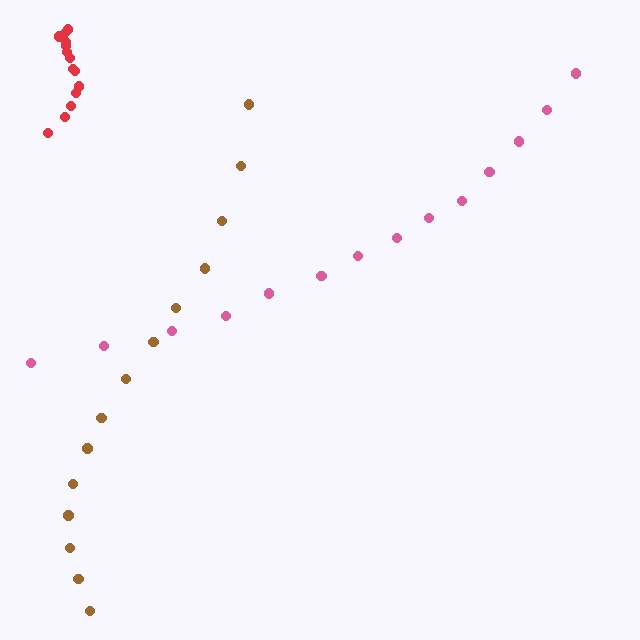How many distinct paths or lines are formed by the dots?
There are 3 distinct paths.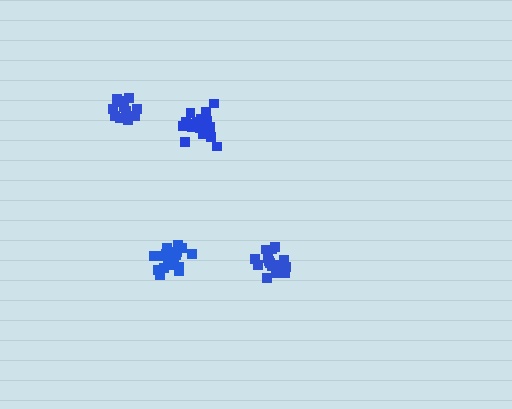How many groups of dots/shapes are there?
There are 4 groups.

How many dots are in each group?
Group 1: 20 dots, Group 2: 17 dots, Group 3: 21 dots, Group 4: 17 dots (75 total).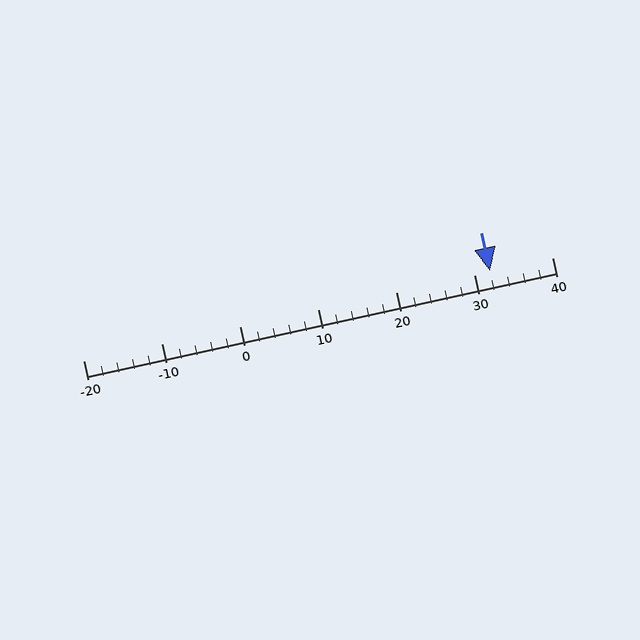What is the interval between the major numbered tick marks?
The major tick marks are spaced 10 units apart.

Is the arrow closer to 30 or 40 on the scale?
The arrow is closer to 30.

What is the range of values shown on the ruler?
The ruler shows values from -20 to 40.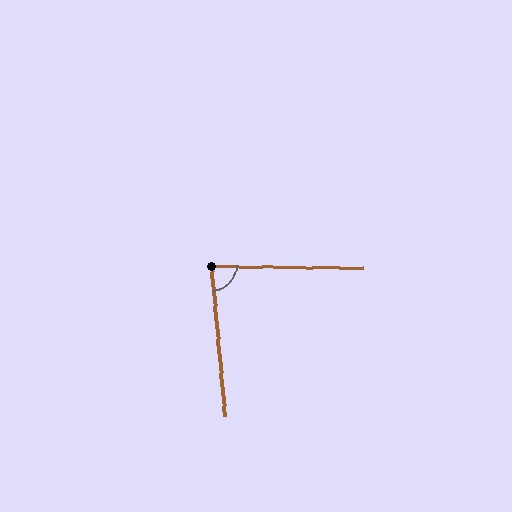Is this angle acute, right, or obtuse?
It is acute.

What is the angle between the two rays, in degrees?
Approximately 84 degrees.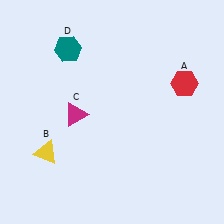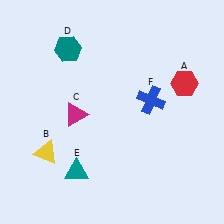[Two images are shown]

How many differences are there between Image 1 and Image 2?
There are 2 differences between the two images.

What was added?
A teal triangle (E), a blue cross (F) were added in Image 2.